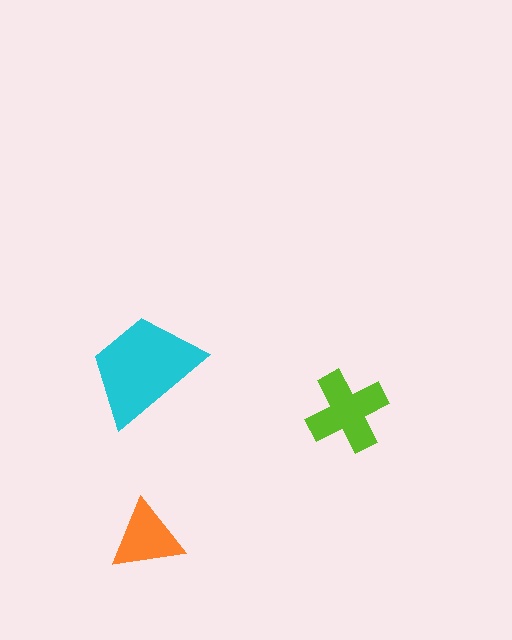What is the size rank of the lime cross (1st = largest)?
2nd.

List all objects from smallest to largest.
The orange triangle, the lime cross, the cyan trapezoid.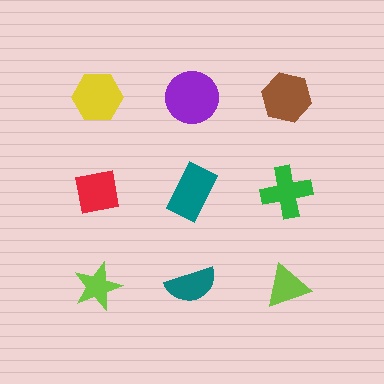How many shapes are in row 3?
3 shapes.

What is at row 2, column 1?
A red square.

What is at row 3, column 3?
A lime triangle.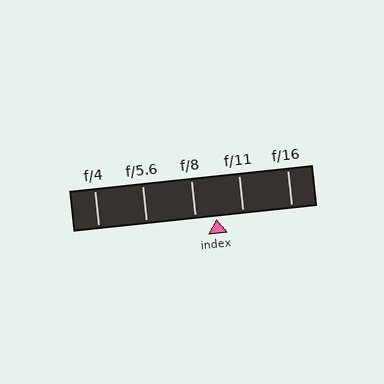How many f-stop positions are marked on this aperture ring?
There are 5 f-stop positions marked.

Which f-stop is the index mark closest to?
The index mark is closest to f/8.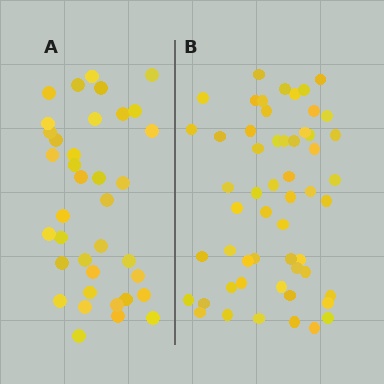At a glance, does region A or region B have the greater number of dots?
Region B (the right region) has more dots.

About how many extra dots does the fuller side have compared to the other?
Region B has approximately 20 more dots than region A.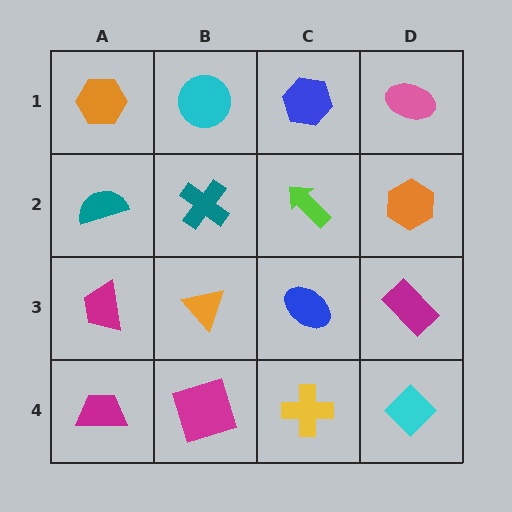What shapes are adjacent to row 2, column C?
A blue hexagon (row 1, column C), a blue ellipse (row 3, column C), a teal cross (row 2, column B), an orange hexagon (row 2, column D).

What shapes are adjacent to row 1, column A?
A teal semicircle (row 2, column A), a cyan circle (row 1, column B).